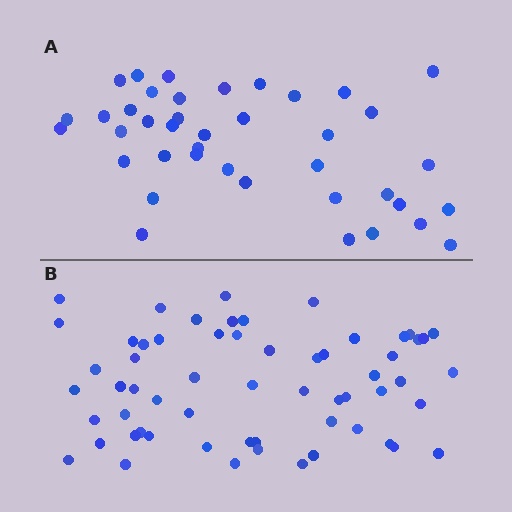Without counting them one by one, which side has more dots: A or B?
Region B (the bottom region) has more dots.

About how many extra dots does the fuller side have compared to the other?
Region B has approximately 20 more dots than region A.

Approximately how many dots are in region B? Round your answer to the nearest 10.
About 60 dots.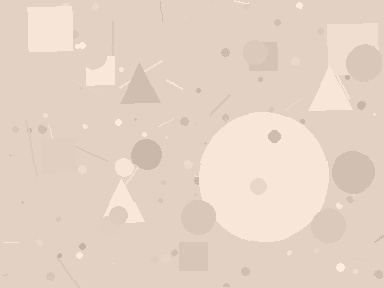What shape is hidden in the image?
A circle is hidden in the image.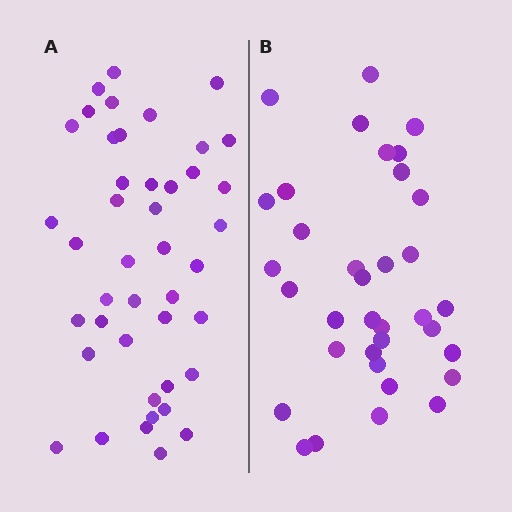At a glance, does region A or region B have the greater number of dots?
Region A (the left region) has more dots.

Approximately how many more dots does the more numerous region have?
Region A has roughly 8 or so more dots than region B.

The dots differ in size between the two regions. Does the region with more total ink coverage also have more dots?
No. Region B has more total ink coverage because its dots are larger, but region A actually contains more individual dots. Total area can be misleading — the number of items is what matters here.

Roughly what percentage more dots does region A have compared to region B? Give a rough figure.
About 25% more.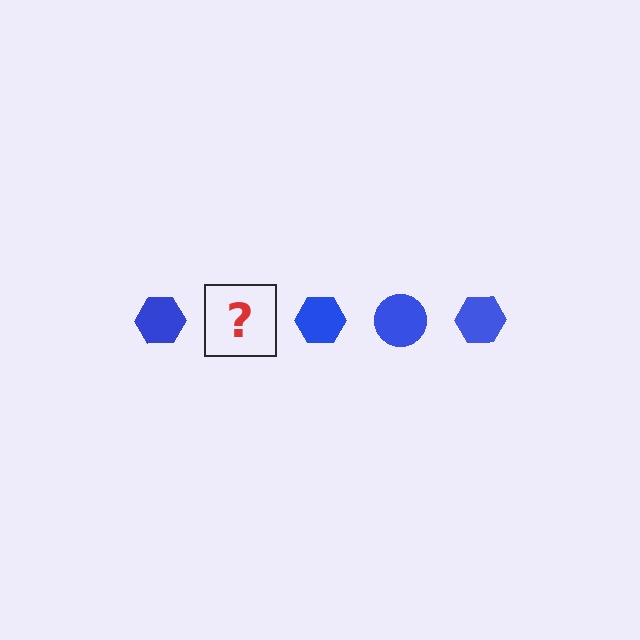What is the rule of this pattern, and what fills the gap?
The rule is that the pattern cycles through hexagon, circle shapes in blue. The gap should be filled with a blue circle.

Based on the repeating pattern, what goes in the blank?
The blank should be a blue circle.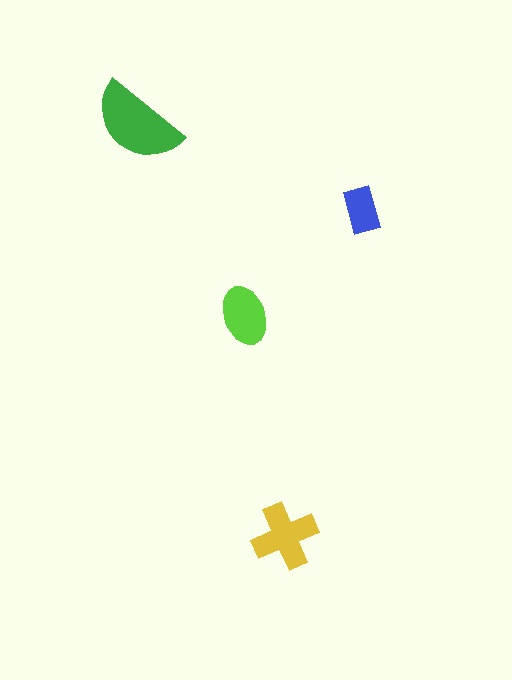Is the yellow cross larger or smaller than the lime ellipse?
Larger.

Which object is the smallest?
The blue rectangle.